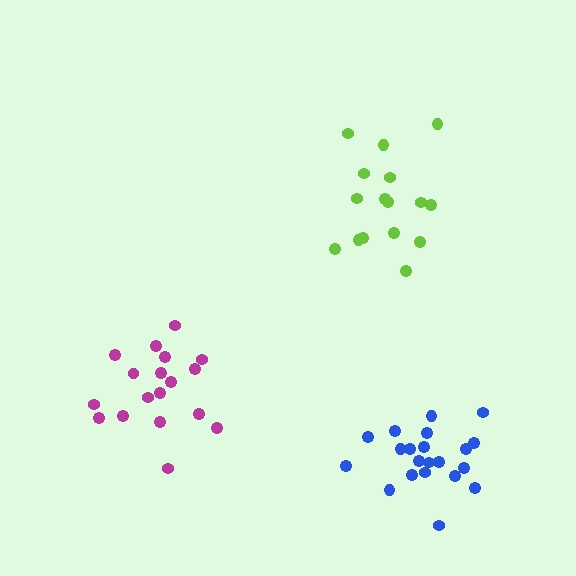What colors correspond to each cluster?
The clusters are colored: magenta, lime, blue.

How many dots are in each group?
Group 1: 18 dots, Group 2: 16 dots, Group 3: 21 dots (55 total).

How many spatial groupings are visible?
There are 3 spatial groupings.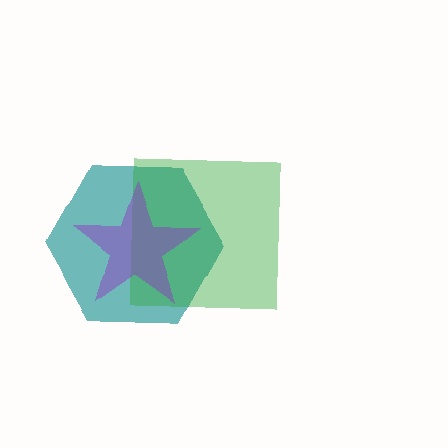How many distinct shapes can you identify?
There are 3 distinct shapes: a teal hexagon, a green square, a purple star.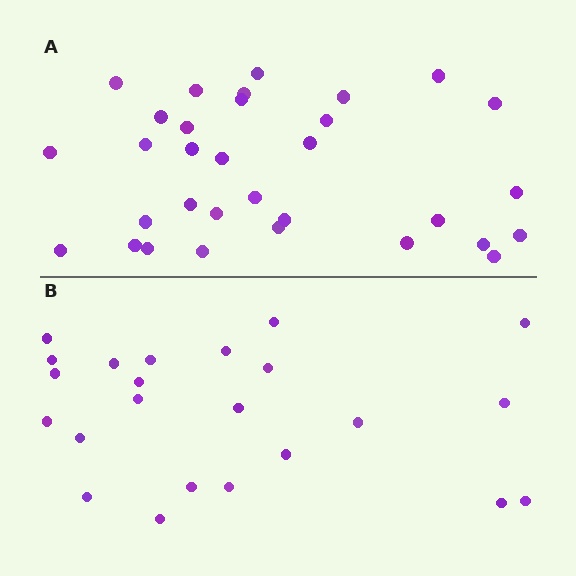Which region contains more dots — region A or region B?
Region A (the top region) has more dots.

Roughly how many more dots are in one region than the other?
Region A has roughly 8 or so more dots than region B.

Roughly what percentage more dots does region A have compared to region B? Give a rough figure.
About 40% more.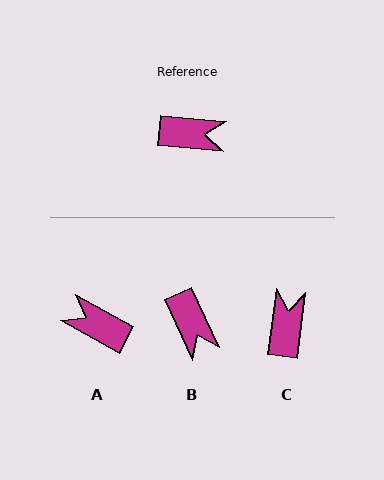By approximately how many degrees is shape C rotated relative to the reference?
Approximately 87 degrees counter-clockwise.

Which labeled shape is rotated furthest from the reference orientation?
A, about 155 degrees away.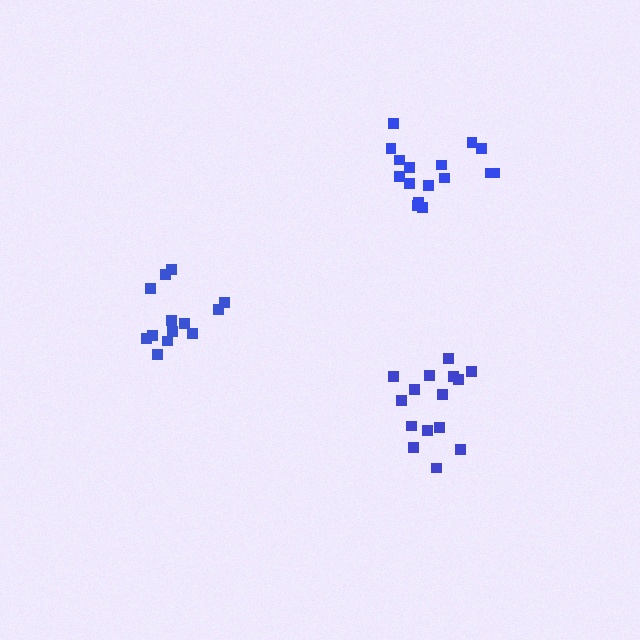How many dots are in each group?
Group 1: 13 dots, Group 2: 16 dots, Group 3: 15 dots (44 total).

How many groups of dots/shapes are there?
There are 3 groups.